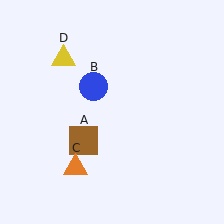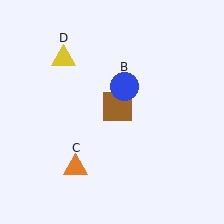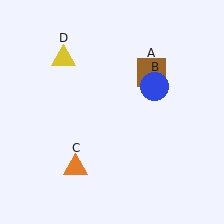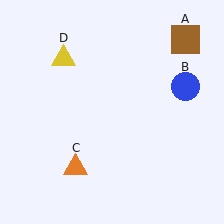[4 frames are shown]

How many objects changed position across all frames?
2 objects changed position: brown square (object A), blue circle (object B).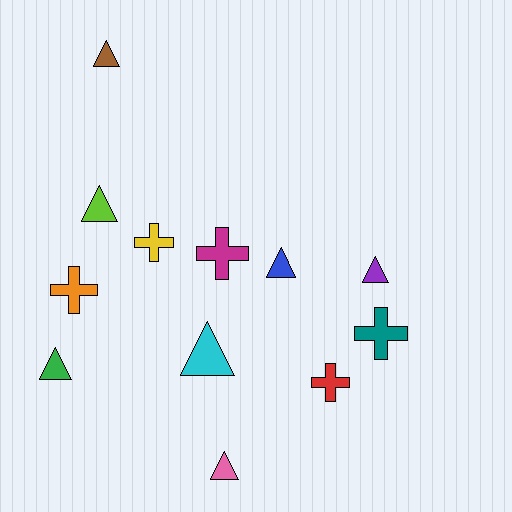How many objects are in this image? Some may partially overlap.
There are 12 objects.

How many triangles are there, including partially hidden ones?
There are 7 triangles.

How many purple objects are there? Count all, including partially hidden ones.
There is 1 purple object.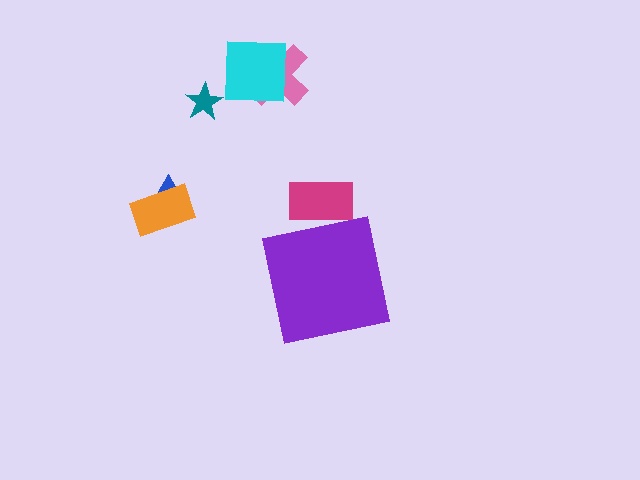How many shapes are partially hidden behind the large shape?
1 shape is partially hidden.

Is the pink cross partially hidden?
No, the pink cross is fully visible.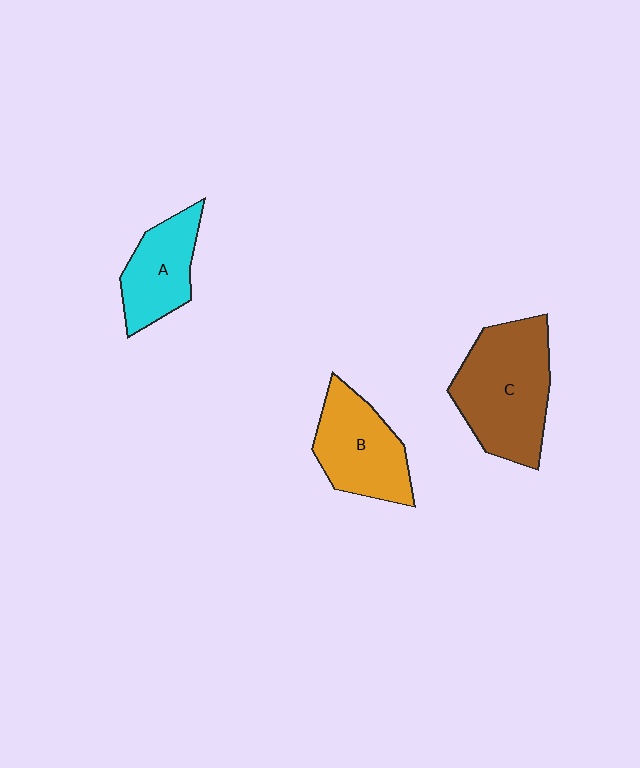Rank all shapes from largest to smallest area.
From largest to smallest: C (brown), B (orange), A (cyan).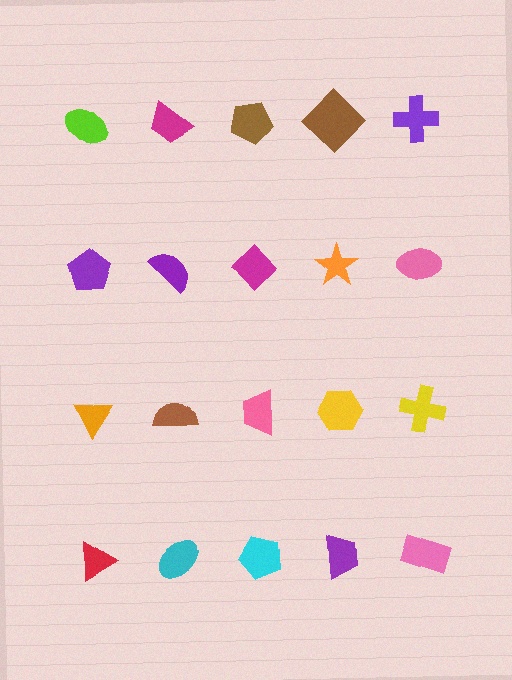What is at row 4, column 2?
A cyan ellipse.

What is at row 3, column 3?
A pink trapezoid.